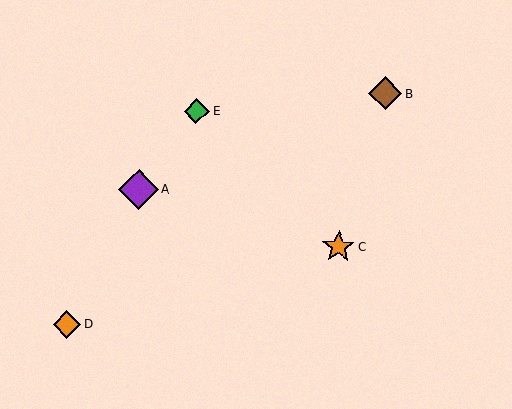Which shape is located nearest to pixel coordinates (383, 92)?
The brown diamond (labeled B) at (385, 93) is nearest to that location.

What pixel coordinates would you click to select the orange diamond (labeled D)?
Click at (67, 324) to select the orange diamond D.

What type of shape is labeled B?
Shape B is a brown diamond.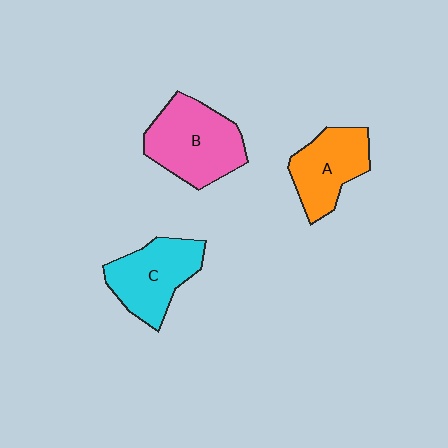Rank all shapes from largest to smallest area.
From largest to smallest: B (pink), C (cyan), A (orange).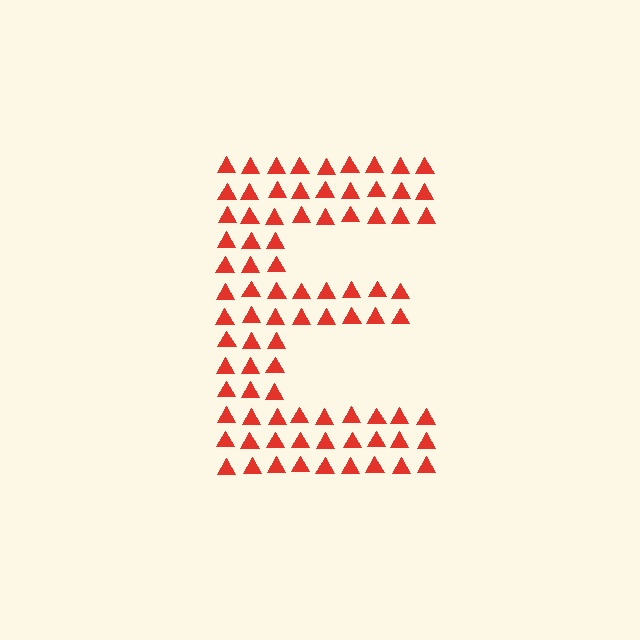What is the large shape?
The large shape is the letter E.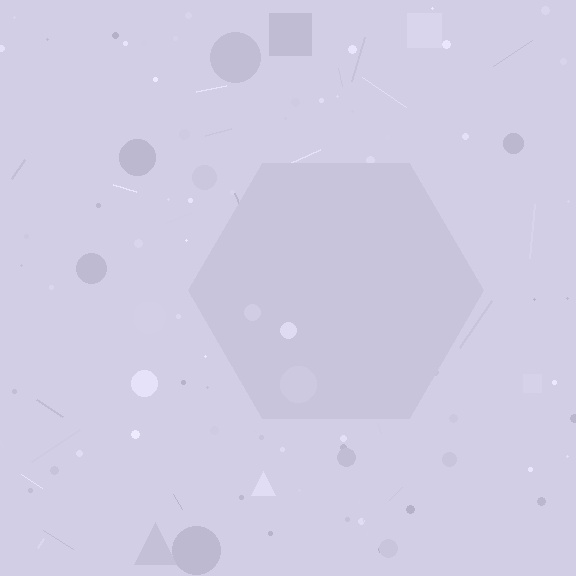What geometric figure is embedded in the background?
A hexagon is embedded in the background.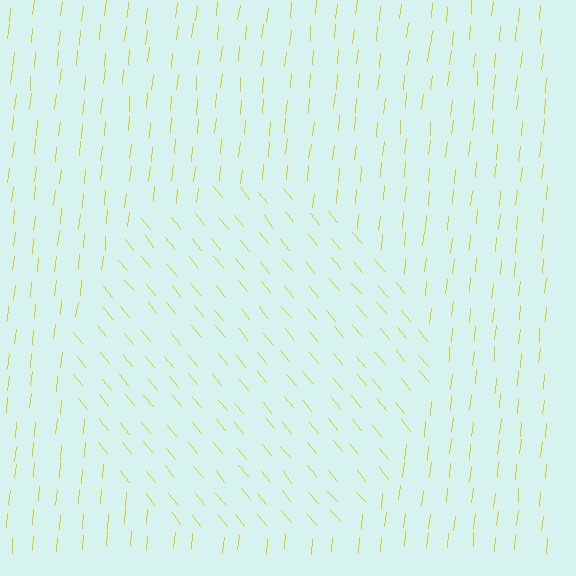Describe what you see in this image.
The image is filled with small yellow line segments. A circle region in the image has lines oriented differently from the surrounding lines, creating a visible texture boundary.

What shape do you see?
I see a circle.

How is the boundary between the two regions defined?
The boundary is defined purely by a change in line orientation (approximately 45 degrees difference). All lines are the same color and thickness.